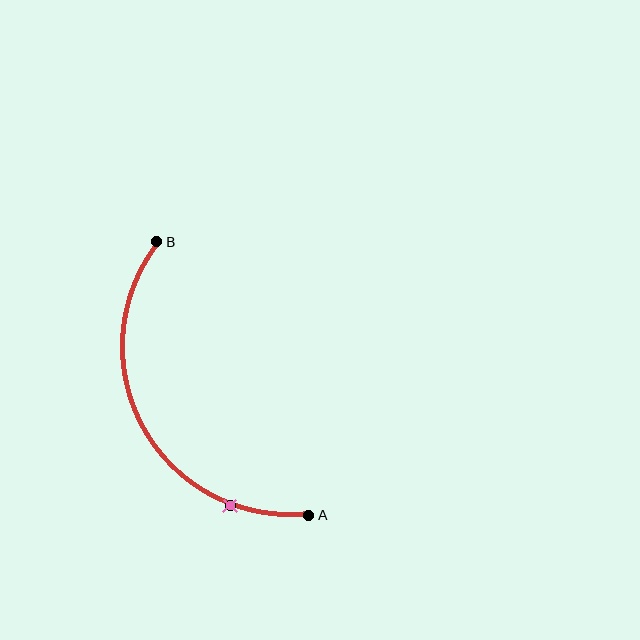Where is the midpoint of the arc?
The arc midpoint is the point on the curve farthest from the straight line joining A and B. It sits to the left of that line.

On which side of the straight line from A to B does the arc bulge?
The arc bulges to the left of the straight line connecting A and B.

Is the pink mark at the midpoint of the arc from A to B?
No. The pink mark lies on the arc but is closer to endpoint A. The arc midpoint would be at the point on the curve equidistant along the arc from both A and B.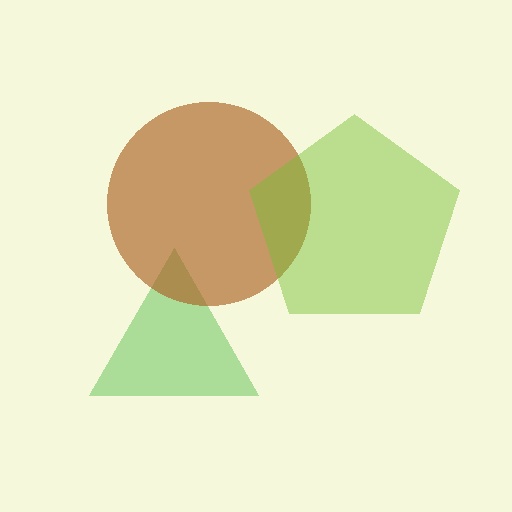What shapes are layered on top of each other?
The layered shapes are: a green triangle, a brown circle, a lime pentagon.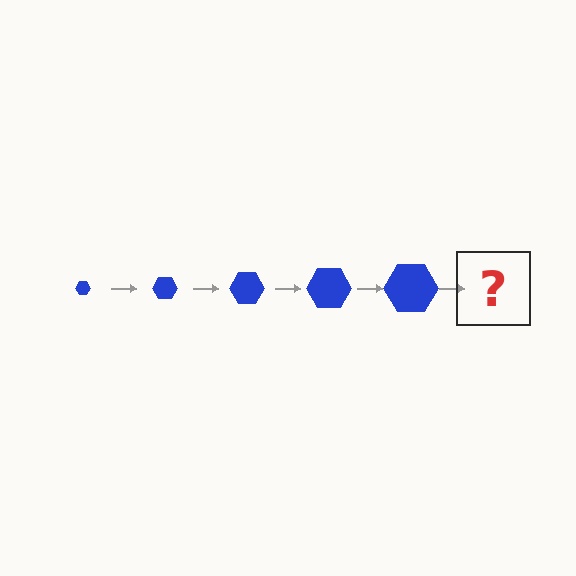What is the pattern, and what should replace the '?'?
The pattern is that the hexagon gets progressively larger each step. The '?' should be a blue hexagon, larger than the previous one.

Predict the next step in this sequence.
The next step is a blue hexagon, larger than the previous one.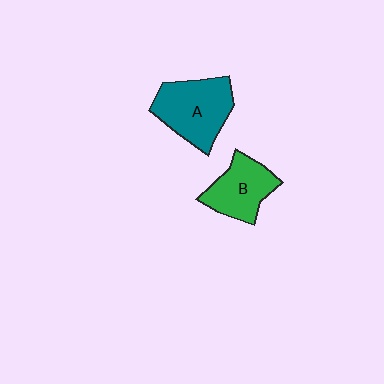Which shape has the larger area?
Shape A (teal).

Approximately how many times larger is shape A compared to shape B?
Approximately 1.3 times.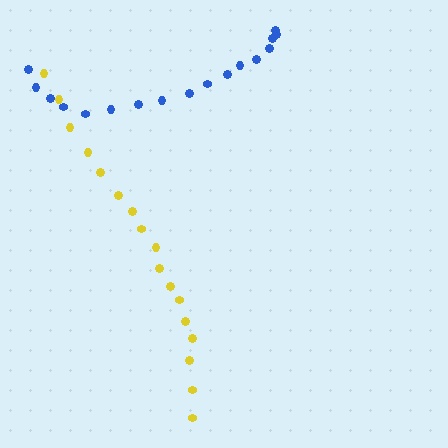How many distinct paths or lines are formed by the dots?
There are 2 distinct paths.